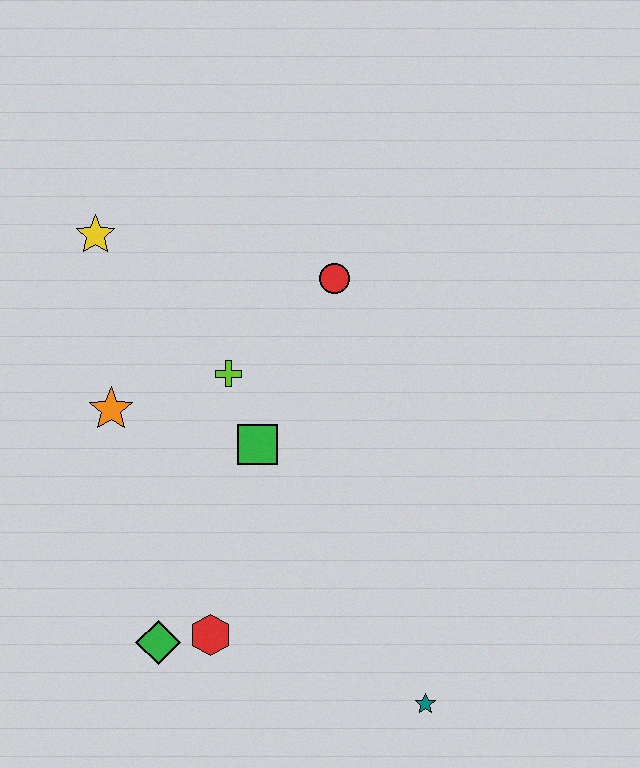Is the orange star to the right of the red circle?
No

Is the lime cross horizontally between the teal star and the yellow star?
Yes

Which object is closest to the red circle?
The lime cross is closest to the red circle.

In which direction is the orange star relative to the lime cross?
The orange star is to the left of the lime cross.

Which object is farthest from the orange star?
The teal star is farthest from the orange star.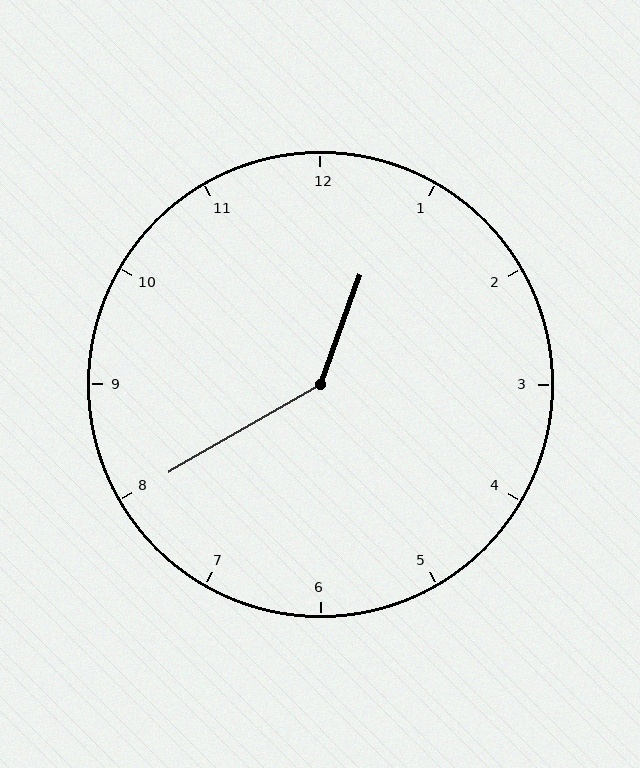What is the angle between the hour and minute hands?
Approximately 140 degrees.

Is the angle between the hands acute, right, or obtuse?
It is obtuse.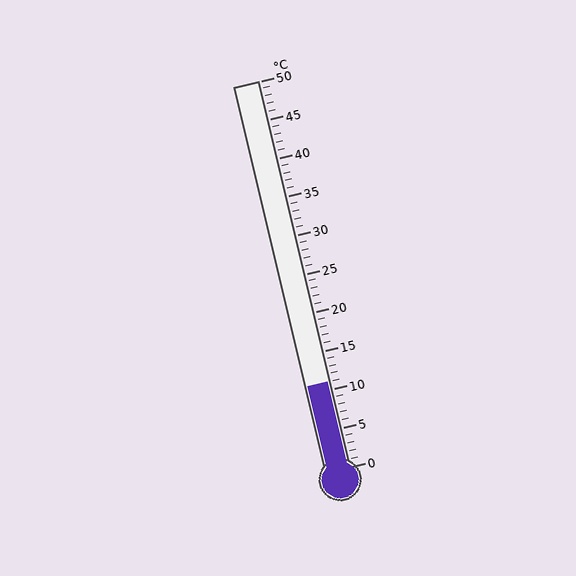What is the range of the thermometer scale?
The thermometer scale ranges from 0°C to 50°C.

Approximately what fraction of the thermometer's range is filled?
The thermometer is filled to approximately 20% of its range.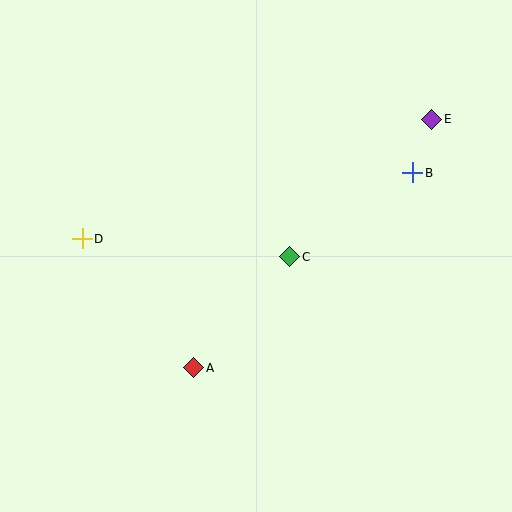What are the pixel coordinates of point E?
Point E is at (432, 119).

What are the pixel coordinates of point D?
Point D is at (82, 239).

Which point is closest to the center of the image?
Point C at (290, 257) is closest to the center.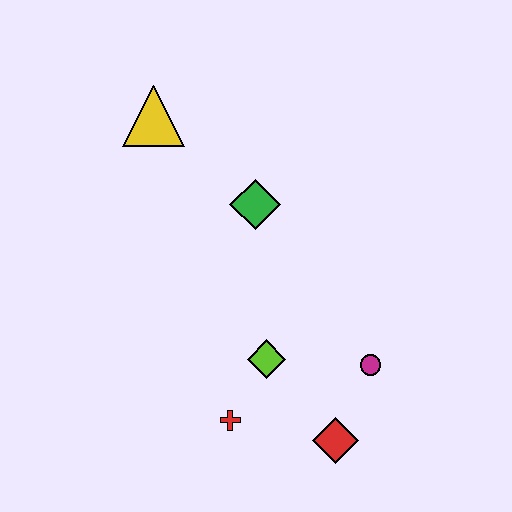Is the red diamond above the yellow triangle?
No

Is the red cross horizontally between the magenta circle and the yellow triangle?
Yes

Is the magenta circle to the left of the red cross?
No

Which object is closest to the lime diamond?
The red cross is closest to the lime diamond.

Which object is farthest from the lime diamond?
The yellow triangle is farthest from the lime diamond.